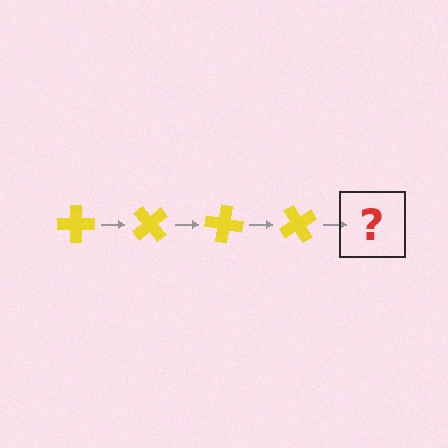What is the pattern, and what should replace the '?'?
The pattern is that the cross rotates 50 degrees each step. The '?' should be a yellow cross rotated 200 degrees.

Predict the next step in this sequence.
The next step is a yellow cross rotated 200 degrees.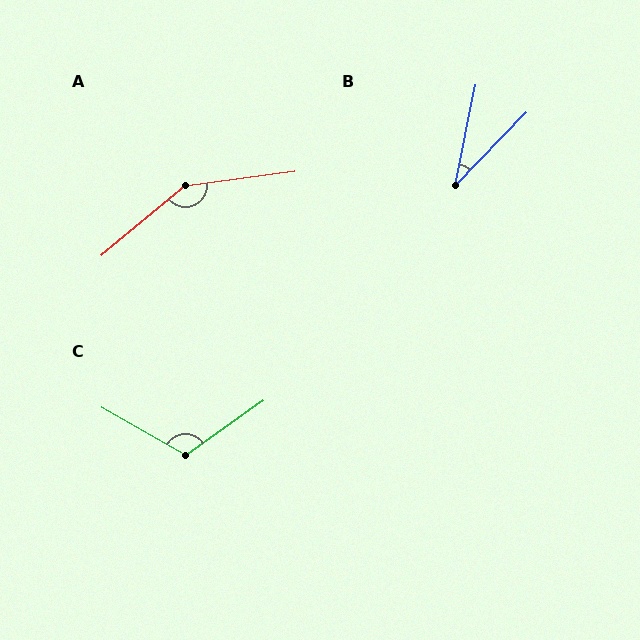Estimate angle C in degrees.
Approximately 115 degrees.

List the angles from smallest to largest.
B (33°), C (115°), A (148°).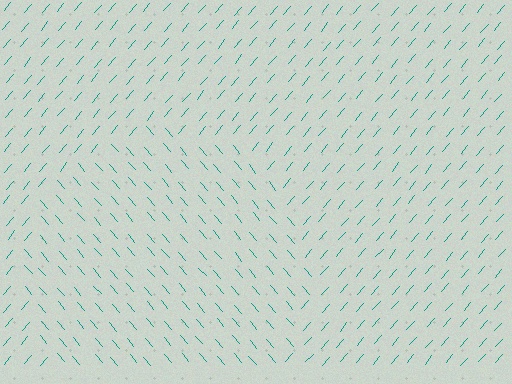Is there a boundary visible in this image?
Yes, there is a texture boundary formed by a change in line orientation.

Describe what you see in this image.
The image is filled with small teal line segments. A circle region in the image has lines oriented differently from the surrounding lines, creating a visible texture boundary.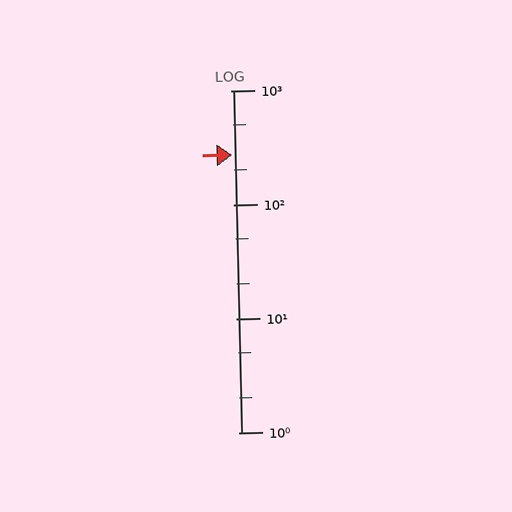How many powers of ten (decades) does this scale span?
The scale spans 3 decades, from 1 to 1000.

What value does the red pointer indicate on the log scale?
The pointer indicates approximately 270.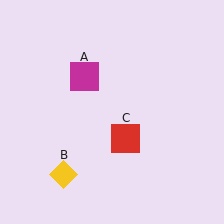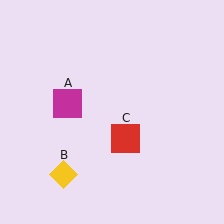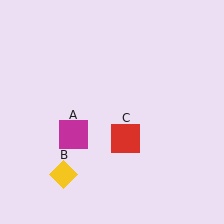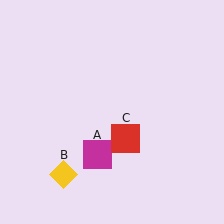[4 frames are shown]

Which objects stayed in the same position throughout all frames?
Yellow diamond (object B) and red square (object C) remained stationary.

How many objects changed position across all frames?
1 object changed position: magenta square (object A).